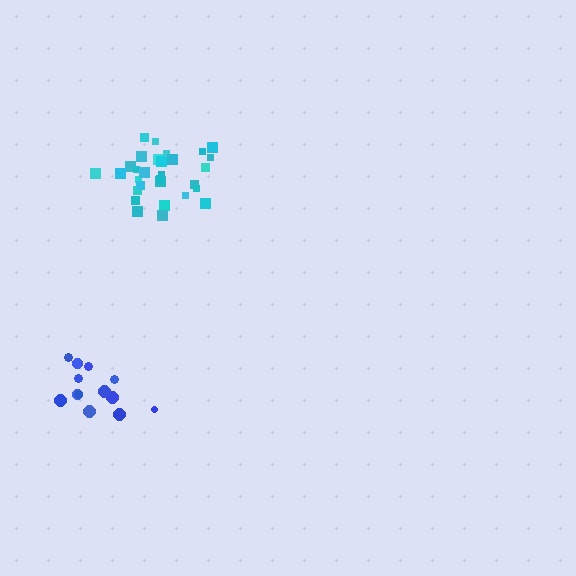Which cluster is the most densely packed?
Cyan.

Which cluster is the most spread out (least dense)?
Blue.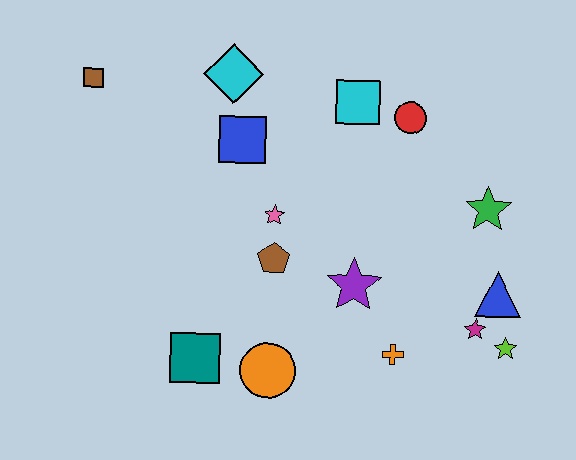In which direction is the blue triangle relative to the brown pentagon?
The blue triangle is to the right of the brown pentagon.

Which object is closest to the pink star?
The brown pentagon is closest to the pink star.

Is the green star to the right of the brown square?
Yes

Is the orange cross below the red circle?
Yes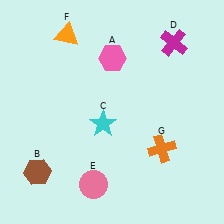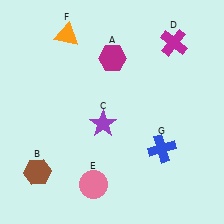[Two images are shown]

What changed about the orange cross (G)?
In Image 1, G is orange. In Image 2, it changed to blue.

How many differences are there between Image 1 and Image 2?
There are 3 differences between the two images.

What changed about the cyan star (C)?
In Image 1, C is cyan. In Image 2, it changed to purple.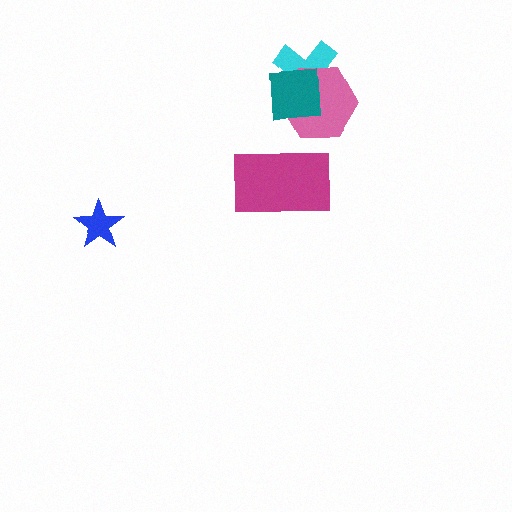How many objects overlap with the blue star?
0 objects overlap with the blue star.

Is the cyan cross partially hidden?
Yes, it is partially covered by another shape.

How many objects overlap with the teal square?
2 objects overlap with the teal square.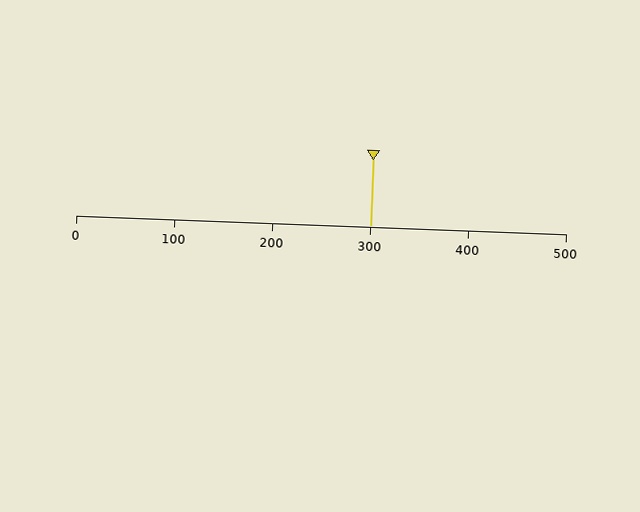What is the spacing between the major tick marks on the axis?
The major ticks are spaced 100 apart.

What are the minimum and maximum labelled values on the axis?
The axis runs from 0 to 500.